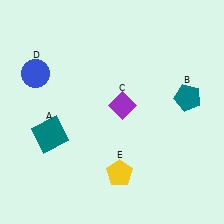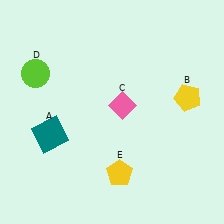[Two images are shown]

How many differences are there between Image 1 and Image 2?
There are 3 differences between the two images.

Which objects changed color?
B changed from teal to yellow. C changed from purple to pink. D changed from blue to lime.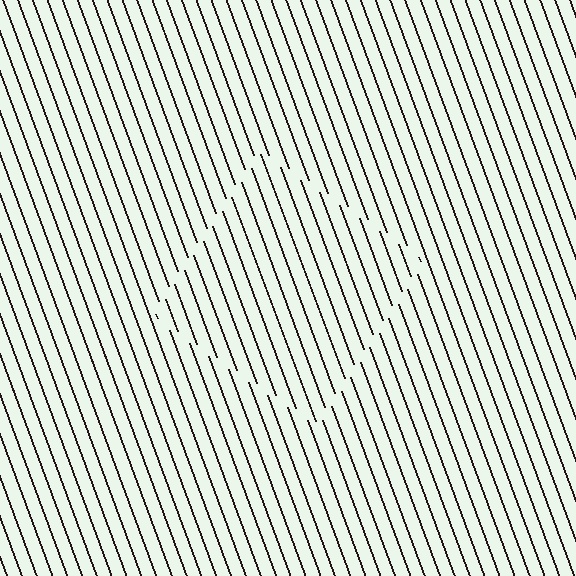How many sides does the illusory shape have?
4 sides — the line-ends trace a square.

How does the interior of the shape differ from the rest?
The interior of the shape contains the same grating, shifted by half a period — the contour is defined by the phase discontinuity where line-ends from the inner and outer gratings abut.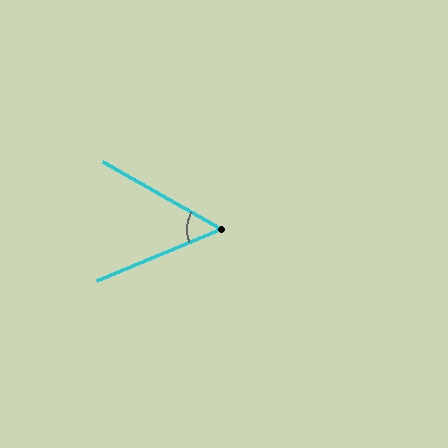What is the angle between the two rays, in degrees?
Approximately 52 degrees.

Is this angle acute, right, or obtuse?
It is acute.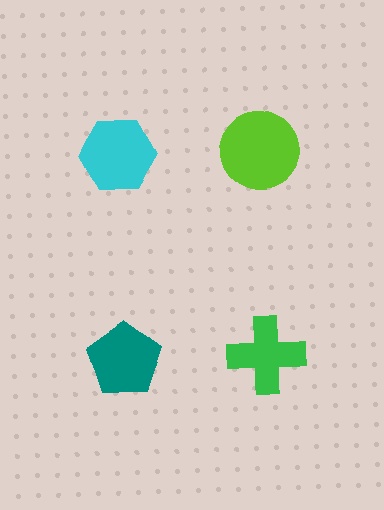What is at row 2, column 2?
A green cross.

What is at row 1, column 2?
A lime circle.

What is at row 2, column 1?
A teal pentagon.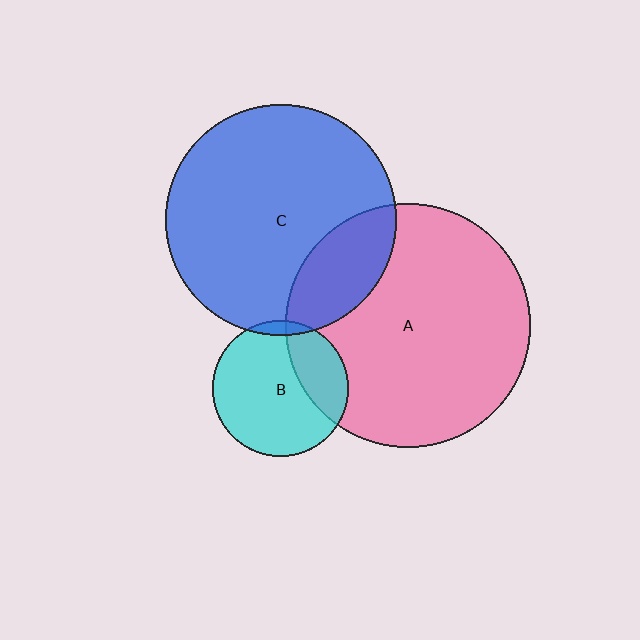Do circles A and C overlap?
Yes.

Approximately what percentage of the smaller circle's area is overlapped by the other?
Approximately 20%.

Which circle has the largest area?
Circle A (pink).